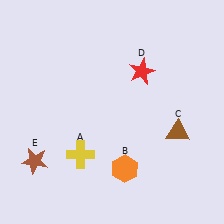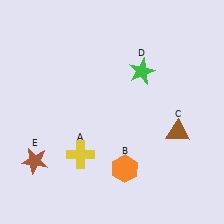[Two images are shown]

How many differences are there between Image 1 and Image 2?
There is 1 difference between the two images.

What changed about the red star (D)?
In Image 1, D is red. In Image 2, it changed to green.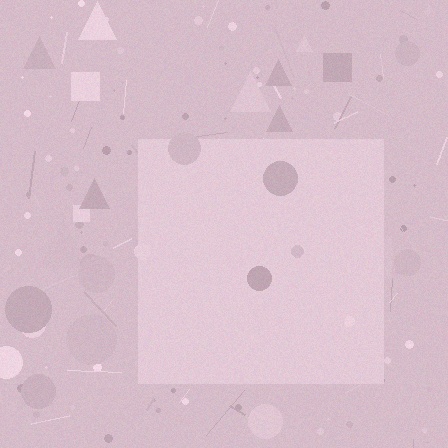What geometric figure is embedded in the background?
A square is embedded in the background.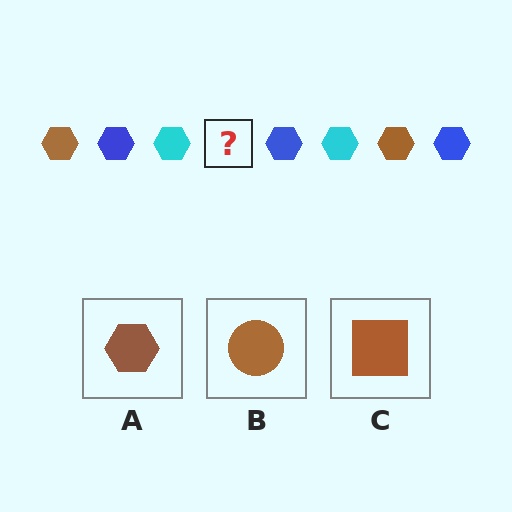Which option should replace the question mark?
Option A.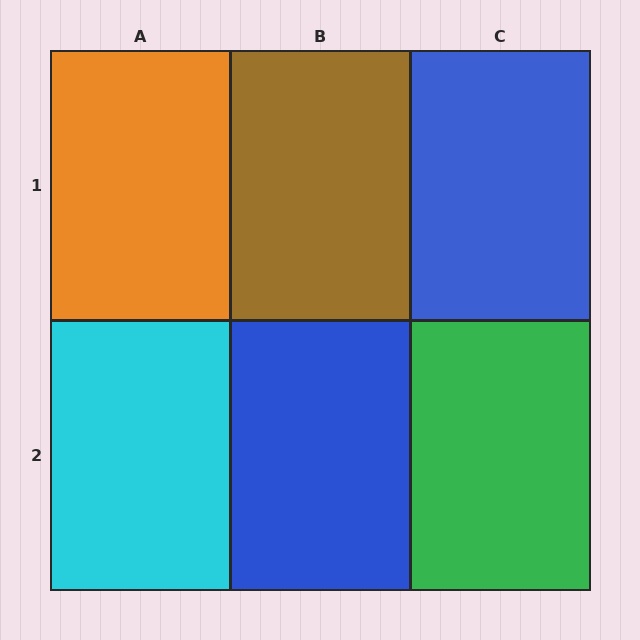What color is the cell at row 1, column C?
Blue.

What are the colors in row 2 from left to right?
Cyan, blue, green.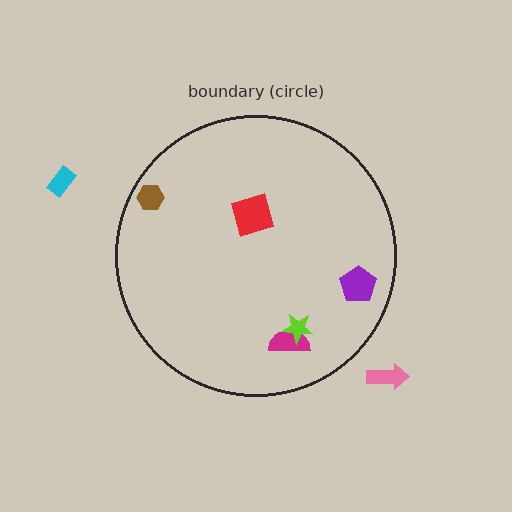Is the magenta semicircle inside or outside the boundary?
Inside.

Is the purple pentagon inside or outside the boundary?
Inside.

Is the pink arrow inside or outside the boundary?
Outside.